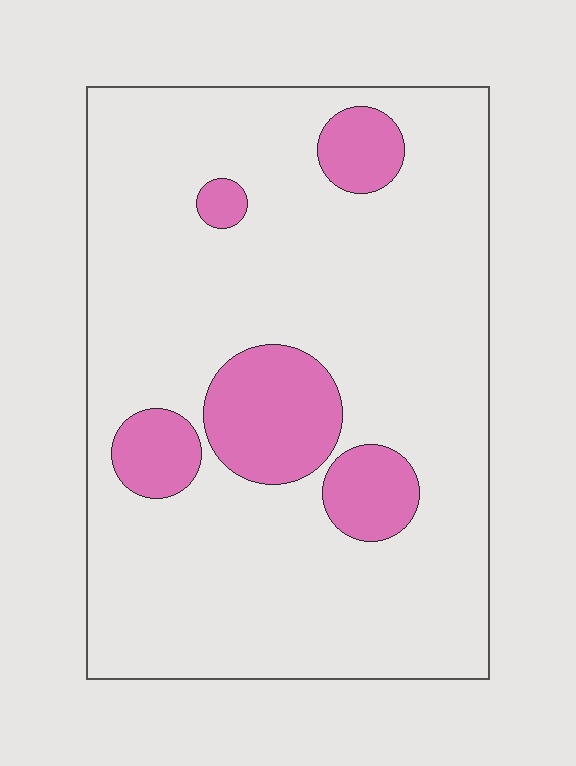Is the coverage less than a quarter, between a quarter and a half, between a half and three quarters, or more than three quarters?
Less than a quarter.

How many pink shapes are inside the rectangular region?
5.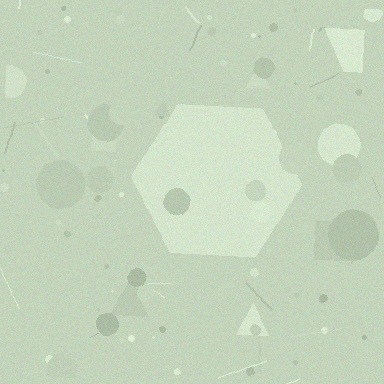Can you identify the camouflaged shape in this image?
The camouflaged shape is a hexagon.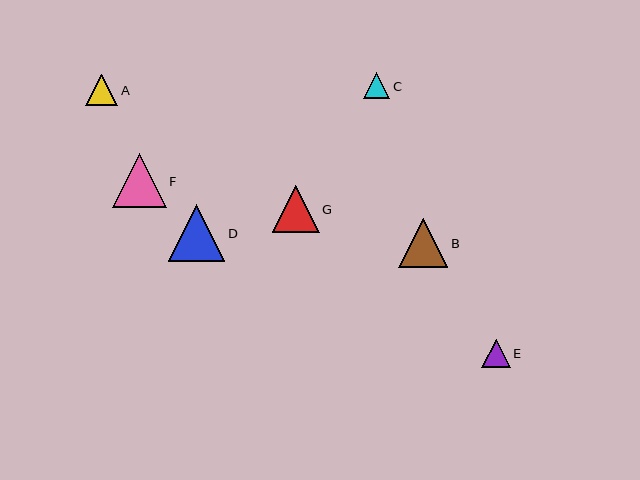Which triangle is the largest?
Triangle D is the largest with a size of approximately 57 pixels.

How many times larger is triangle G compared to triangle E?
Triangle G is approximately 1.7 times the size of triangle E.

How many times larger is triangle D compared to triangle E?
Triangle D is approximately 2.0 times the size of triangle E.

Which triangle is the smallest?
Triangle C is the smallest with a size of approximately 26 pixels.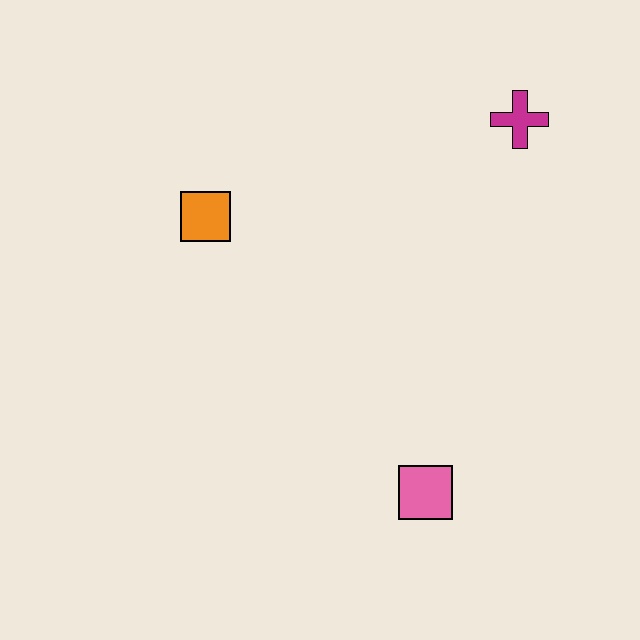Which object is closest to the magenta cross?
The orange square is closest to the magenta cross.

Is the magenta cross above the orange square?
Yes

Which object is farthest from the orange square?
The pink square is farthest from the orange square.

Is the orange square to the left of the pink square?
Yes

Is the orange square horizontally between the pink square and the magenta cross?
No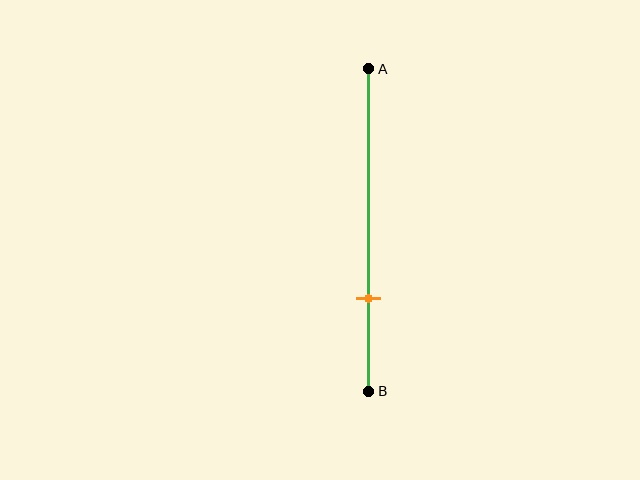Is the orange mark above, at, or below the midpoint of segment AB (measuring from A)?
The orange mark is below the midpoint of segment AB.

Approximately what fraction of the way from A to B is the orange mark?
The orange mark is approximately 70% of the way from A to B.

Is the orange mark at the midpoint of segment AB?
No, the mark is at about 70% from A, not at the 50% midpoint.